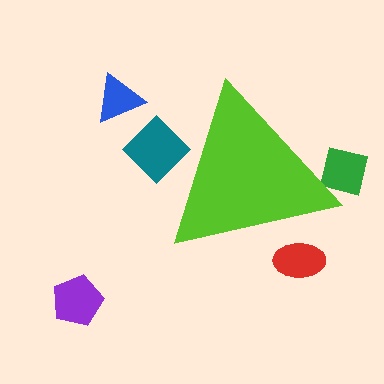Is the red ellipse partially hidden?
Yes, the red ellipse is partially hidden behind the lime triangle.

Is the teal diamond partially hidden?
Yes, the teal diamond is partially hidden behind the lime triangle.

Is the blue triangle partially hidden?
No, the blue triangle is fully visible.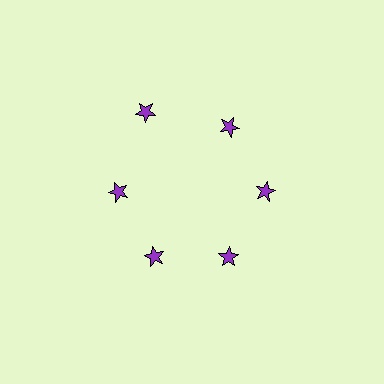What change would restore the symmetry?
The symmetry would be restored by moving it inward, back onto the ring so that all 6 stars sit at equal angles and equal distance from the center.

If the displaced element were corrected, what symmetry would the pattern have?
It would have 6-fold rotational symmetry — the pattern would map onto itself every 60 degrees.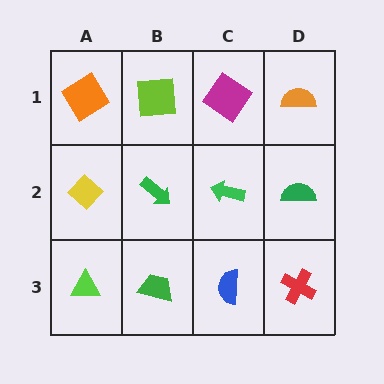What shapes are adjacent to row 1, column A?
A yellow diamond (row 2, column A), a lime square (row 1, column B).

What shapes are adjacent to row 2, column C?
A magenta diamond (row 1, column C), a blue semicircle (row 3, column C), a green arrow (row 2, column B), a green semicircle (row 2, column D).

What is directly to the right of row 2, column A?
A green arrow.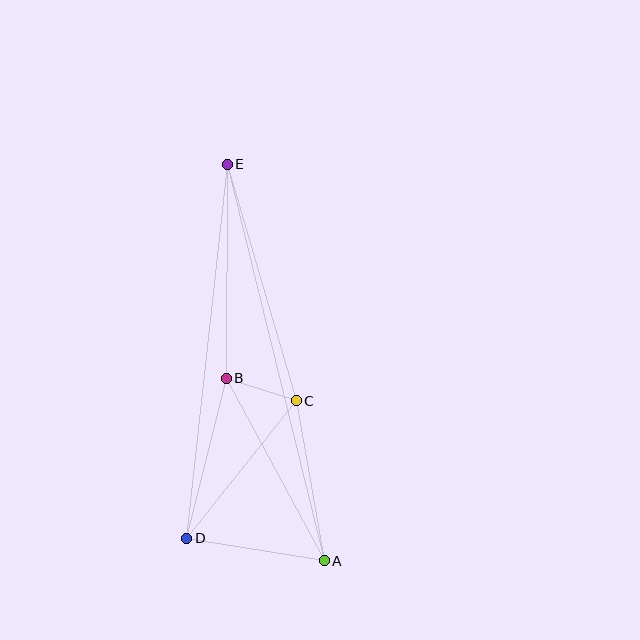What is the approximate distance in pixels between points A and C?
The distance between A and C is approximately 163 pixels.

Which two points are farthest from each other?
Points A and E are farthest from each other.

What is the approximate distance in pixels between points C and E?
The distance between C and E is approximately 246 pixels.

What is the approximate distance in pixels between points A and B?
The distance between A and B is approximately 207 pixels.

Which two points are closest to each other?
Points B and C are closest to each other.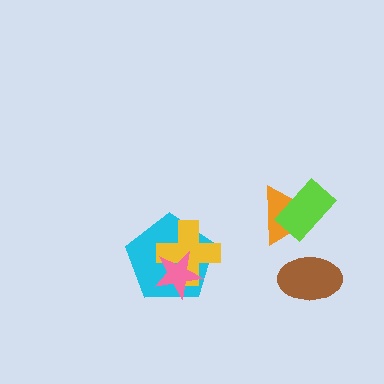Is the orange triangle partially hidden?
Yes, it is partially covered by another shape.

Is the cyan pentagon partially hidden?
Yes, it is partially covered by another shape.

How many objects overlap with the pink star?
2 objects overlap with the pink star.